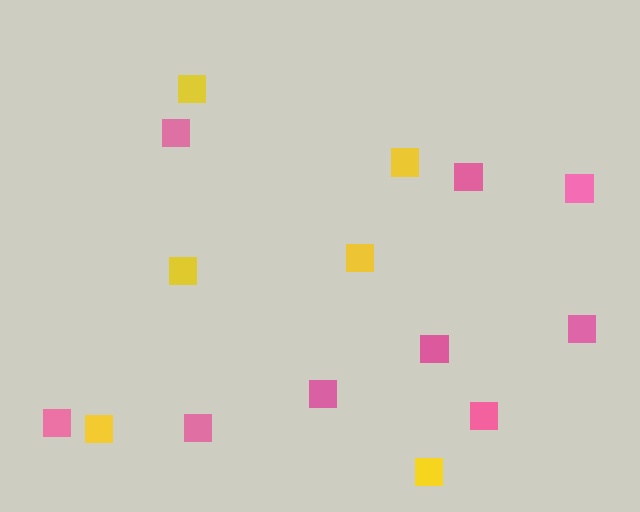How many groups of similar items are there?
There are 2 groups: one group of yellow squares (6) and one group of pink squares (9).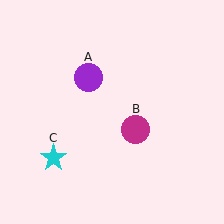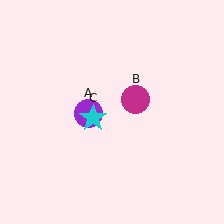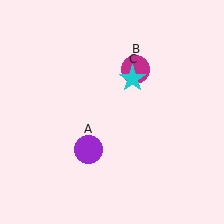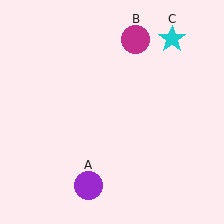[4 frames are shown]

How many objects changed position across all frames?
3 objects changed position: purple circle (object A), magenta circle (object B), cyan star (object C).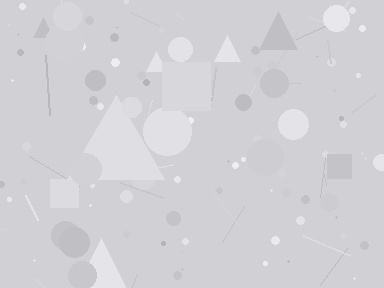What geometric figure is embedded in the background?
A triangle is embedded in the background.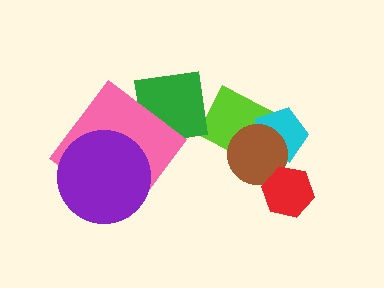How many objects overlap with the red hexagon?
1 object overlaps with the red hexagon.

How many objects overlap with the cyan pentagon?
2 objects overlap with the cyan pentagon.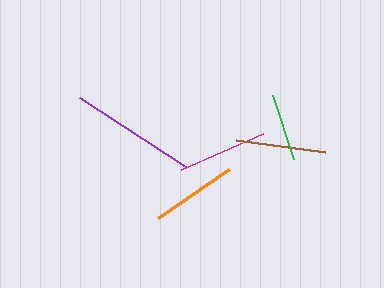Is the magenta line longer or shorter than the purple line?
The purple line is longer than the magenta line.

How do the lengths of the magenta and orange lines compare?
The magenta and orange lines are approximately the same length.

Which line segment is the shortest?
The green line is the shortest at approximately 68 pixels.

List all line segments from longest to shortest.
From longest to shortest: purple, brown, magenta, orange, green.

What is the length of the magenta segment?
The magenta segment is approximately 89 pixels long.